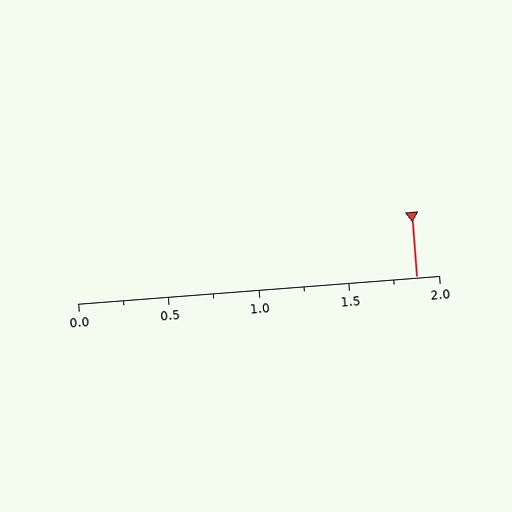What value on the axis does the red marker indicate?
The marker indicates approximately 1.88.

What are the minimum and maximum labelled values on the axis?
The axis runs from 0.0 to 2.0.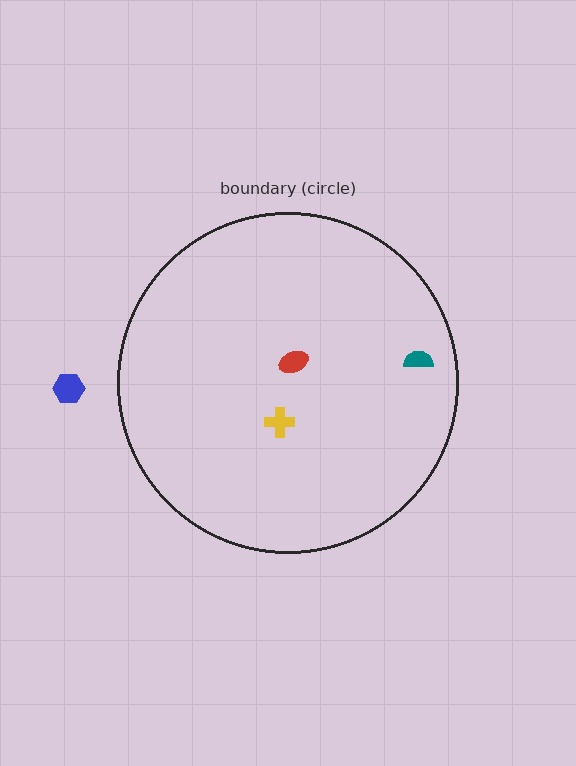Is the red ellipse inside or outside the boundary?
Inside.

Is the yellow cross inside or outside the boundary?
Inside.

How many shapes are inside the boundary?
3 inside, 1 outside.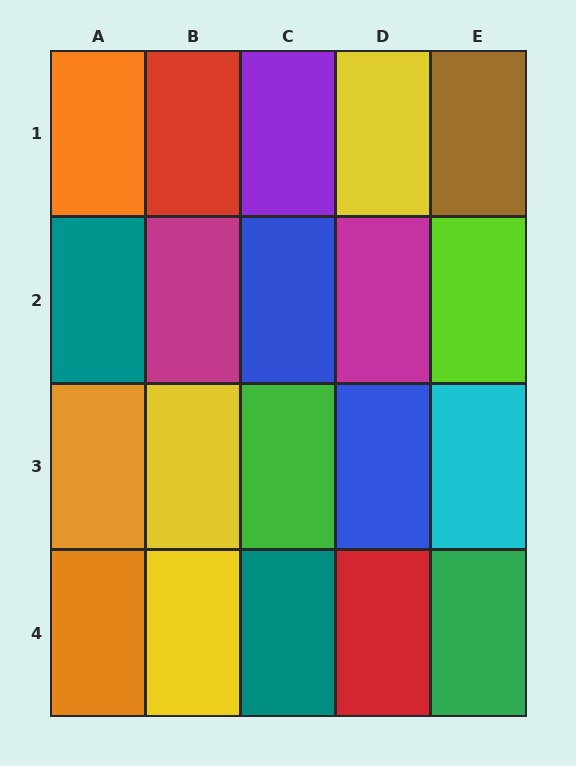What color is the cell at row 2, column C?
Blue.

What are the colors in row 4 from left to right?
Orange, yellow, teal, red, green.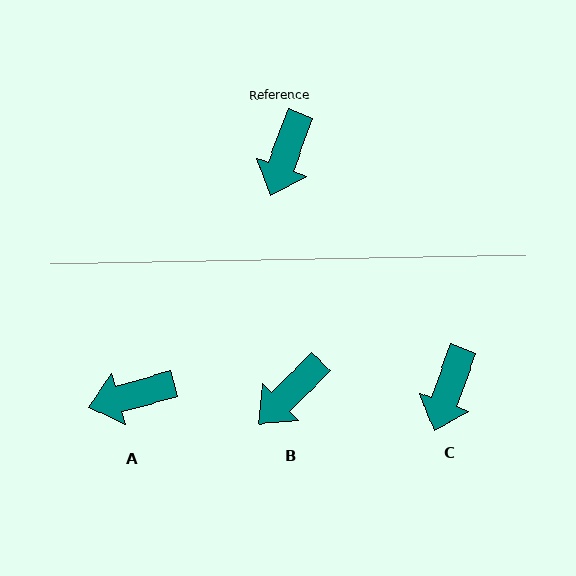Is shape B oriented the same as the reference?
No, it is off by about 25 degrees.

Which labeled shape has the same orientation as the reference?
C.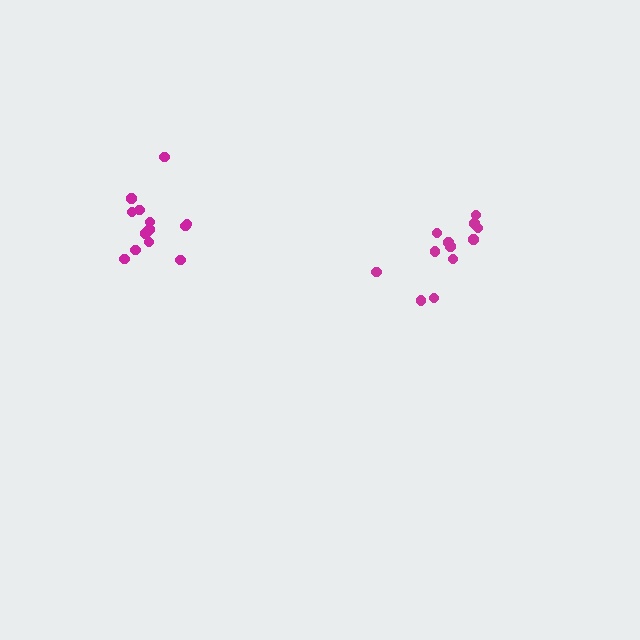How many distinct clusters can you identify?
There are 2 distinct clusters.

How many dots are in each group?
Group 1: 13 dots, Group 2: 12 dots (25 total).